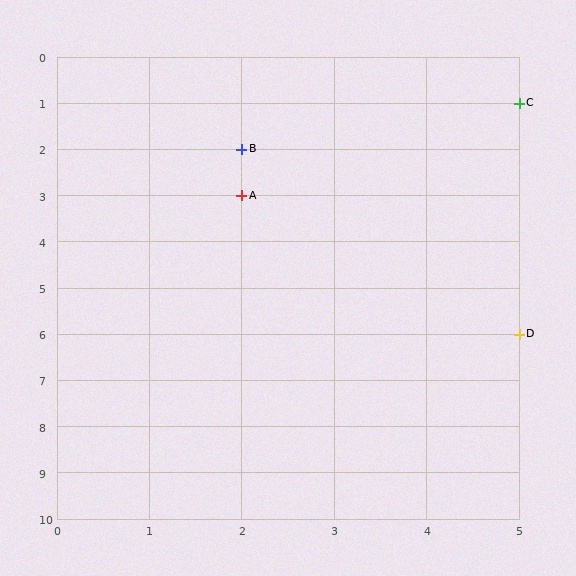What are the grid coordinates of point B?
Point B is at grid coordinates (2, 2).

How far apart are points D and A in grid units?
Points D and A are 3 columns and 3 rows apart (about 4.2 grid units diagonally).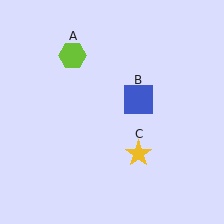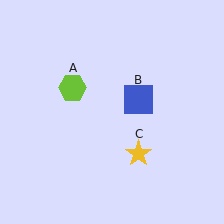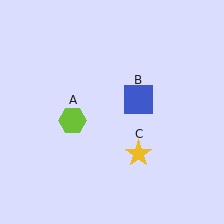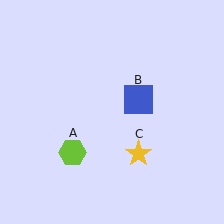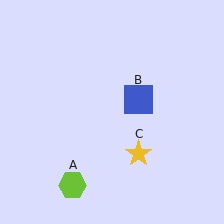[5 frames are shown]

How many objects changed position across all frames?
1 object changed position: lime hexagon (object A).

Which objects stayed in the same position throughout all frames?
Blue square (object B) and yellow star (object C) remained stationary.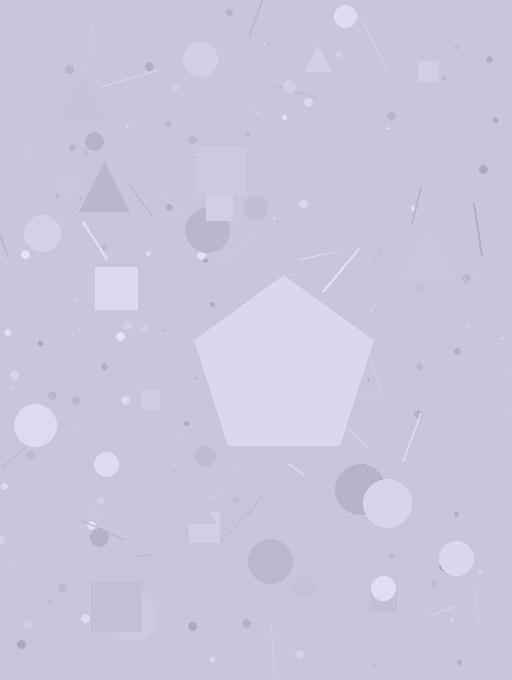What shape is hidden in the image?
A pentagon is hidden in the image.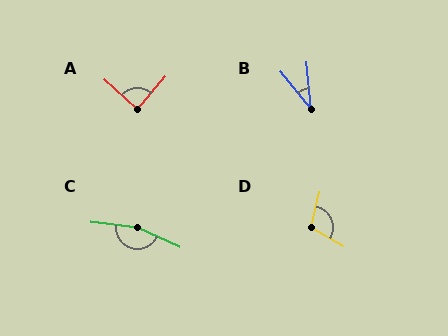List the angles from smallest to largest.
B (34°), A (89°), D (107°), C (163°).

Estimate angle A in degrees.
Approximately 89 degrees.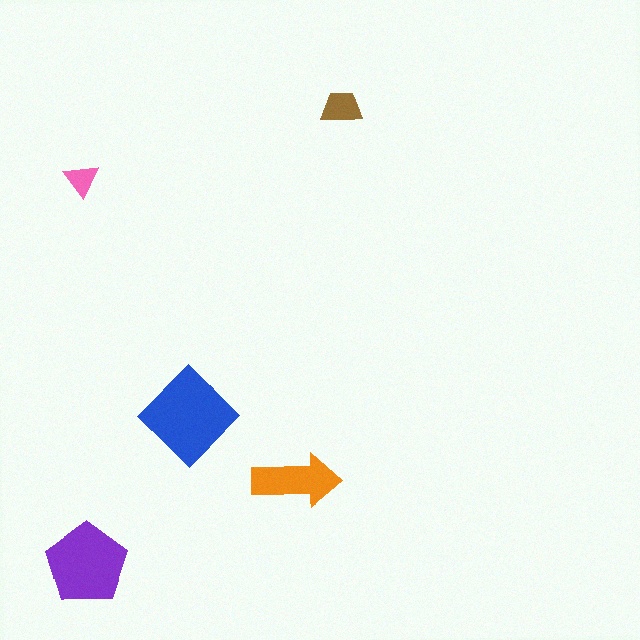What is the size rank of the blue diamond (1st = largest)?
1st.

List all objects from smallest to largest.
The pink triangle, the brown trapezoid, the orange arrow, the purple pentagon, the blue diamond.